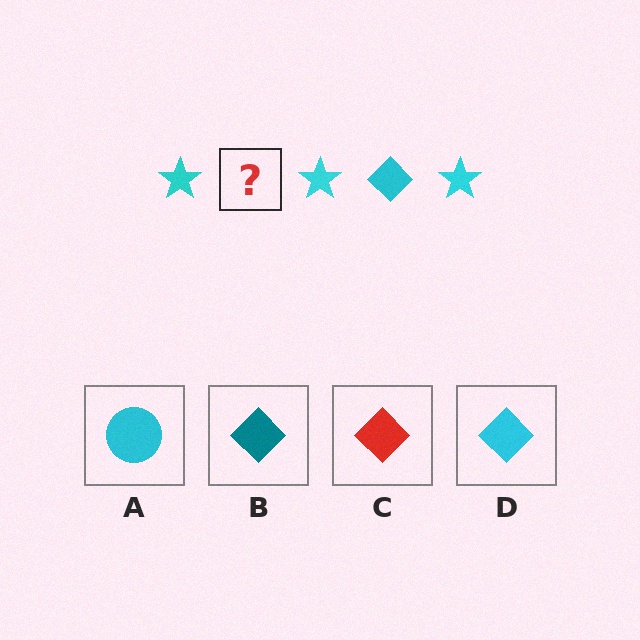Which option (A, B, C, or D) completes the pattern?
D.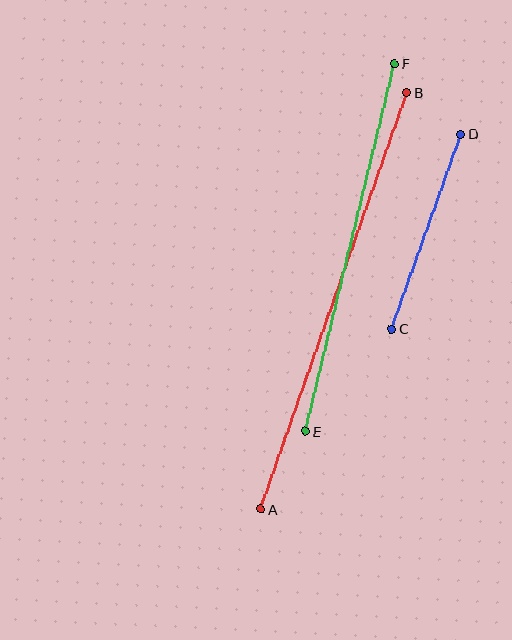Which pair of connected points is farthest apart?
Points A and B are farthest apart.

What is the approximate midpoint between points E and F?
The midpoint is at approximately (350, 247) pixels.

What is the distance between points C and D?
The distance is approximately 207 pixels.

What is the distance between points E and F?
The distance is approximately 378 pixels.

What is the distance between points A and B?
The distance is approximately 442 pixels.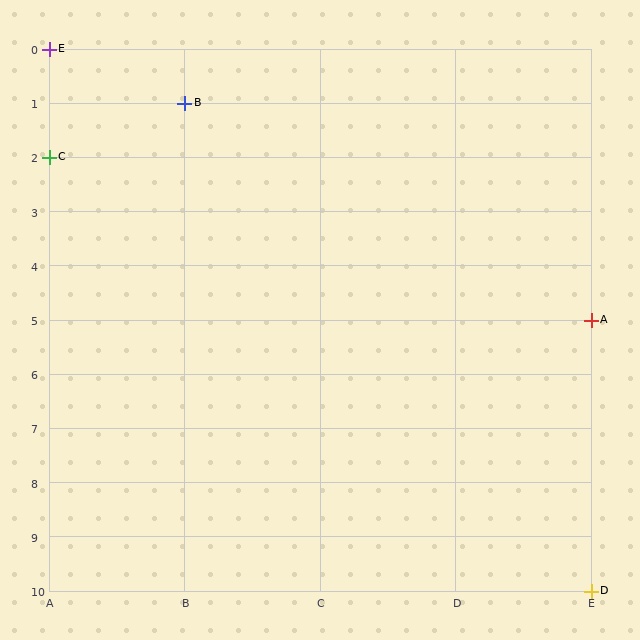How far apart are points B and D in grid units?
Points B and D are 3 columns and 9 rows apart (about 9.5 grid units diagonally).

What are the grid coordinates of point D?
Point D is at grid coordinates (E, 10).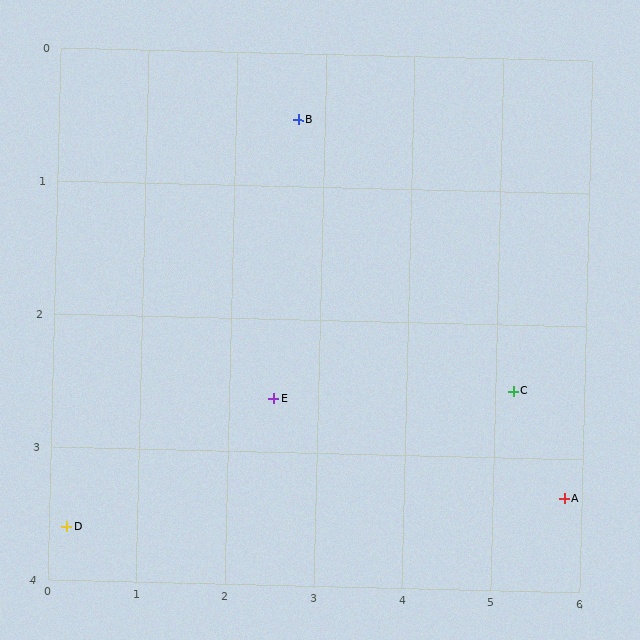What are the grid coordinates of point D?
Point D is at approximately (0.2, 3.6).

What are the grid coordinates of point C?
Point C is at approximately (5.2, 2.5).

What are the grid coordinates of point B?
Point B is at approximately (2.7, 0.5).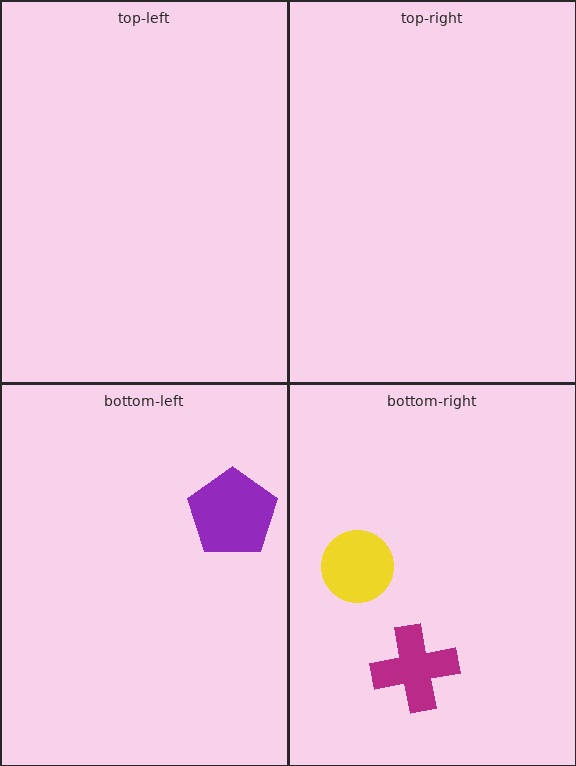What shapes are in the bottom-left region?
The purple pentagon.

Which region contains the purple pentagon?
The bottom-left region.